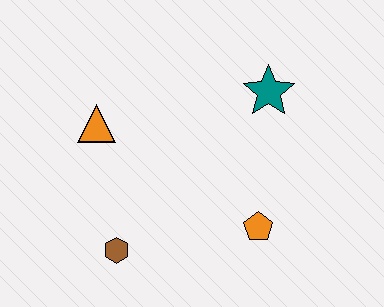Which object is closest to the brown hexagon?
The orange triangle is closest to the brown hexagon.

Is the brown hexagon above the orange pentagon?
No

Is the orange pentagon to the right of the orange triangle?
Yes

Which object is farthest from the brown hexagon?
The teal star is farthest from the brown hexagon.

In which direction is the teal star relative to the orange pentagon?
The teal star is above the orange pentagon.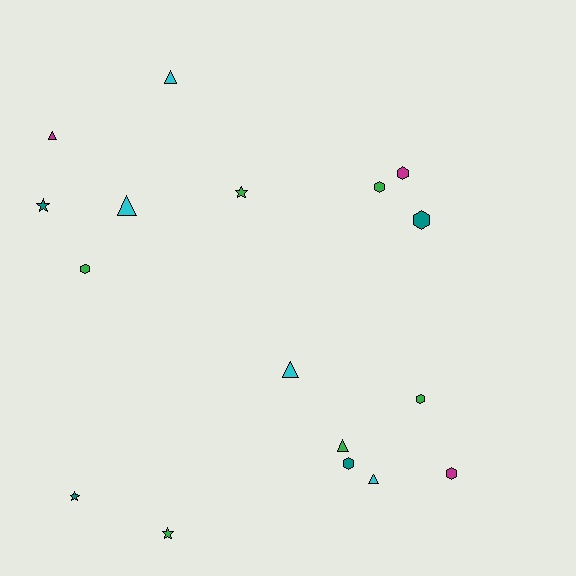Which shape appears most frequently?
Hexagon, with 7 objects.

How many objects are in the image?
There are 17 objects.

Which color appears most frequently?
Green, with 6 objects.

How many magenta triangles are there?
There is 1 magenta triangle.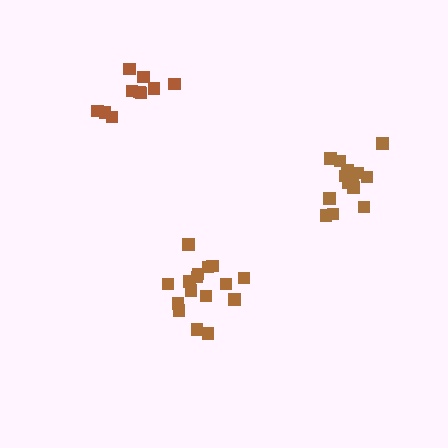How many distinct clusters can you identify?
There are 3 distinct clusters.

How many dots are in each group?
Group 1: 16 dots, Group 2: 14 dots, Group 3: 10 dots (40 total).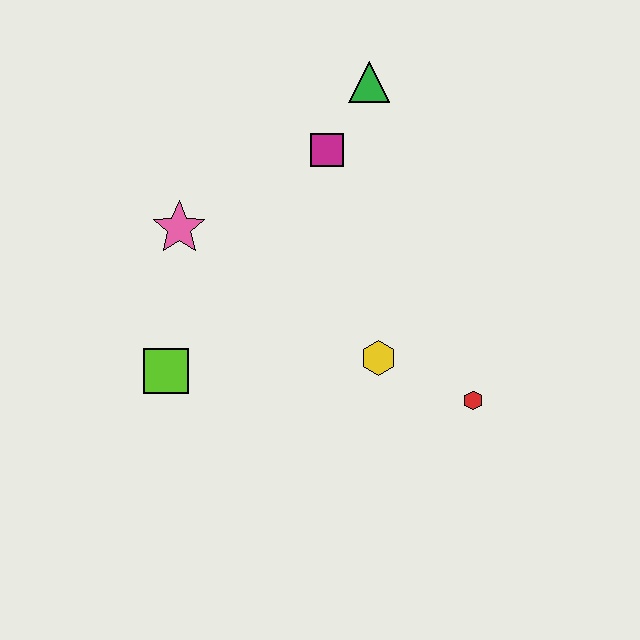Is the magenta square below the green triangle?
Yes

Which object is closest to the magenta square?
The green triangle is closest to the magenta square.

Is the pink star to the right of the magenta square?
No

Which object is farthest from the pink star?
The red hexagon is farthest from the pink star.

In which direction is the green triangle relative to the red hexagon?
The green triangle is above the red hexagon.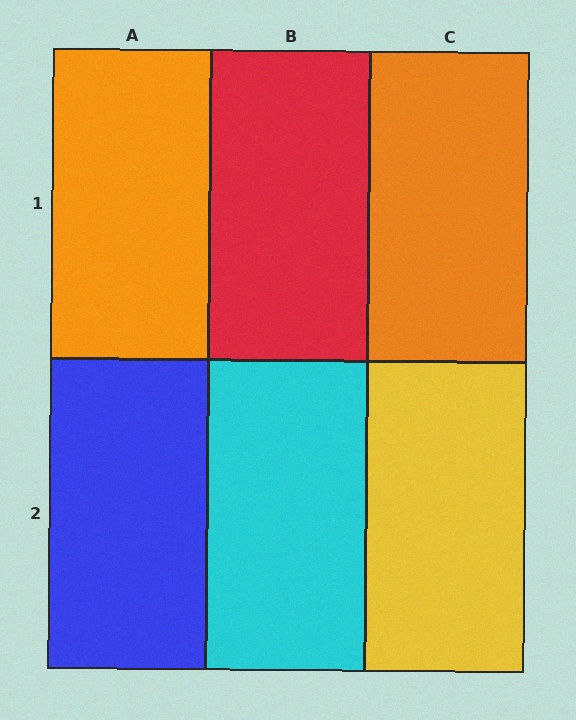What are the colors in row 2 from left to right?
Blue, cyan, yellow.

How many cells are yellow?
1 cell is yellow.